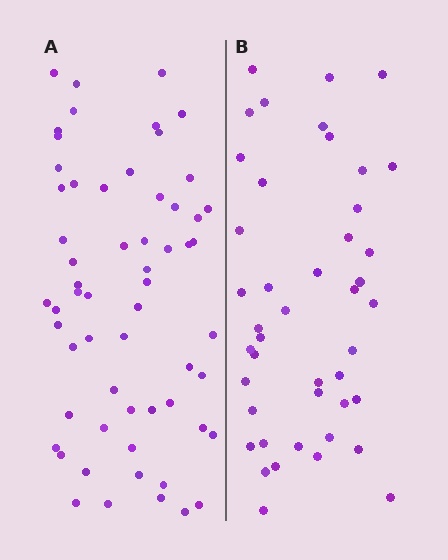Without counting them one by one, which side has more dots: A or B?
Region A (the left region) has more dots.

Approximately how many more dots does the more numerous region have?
Region A has approximately 15 more dots than region B.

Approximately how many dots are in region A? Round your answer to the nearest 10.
About 60 dots.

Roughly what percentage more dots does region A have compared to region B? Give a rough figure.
About 35% more.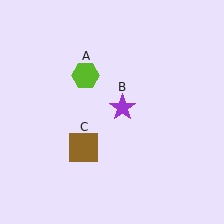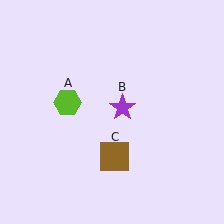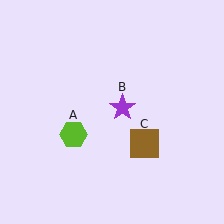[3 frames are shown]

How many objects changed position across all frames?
2 objects changed position: lime hexagon (object A), brown square (object C).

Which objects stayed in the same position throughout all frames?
Purple star (object B) remained stationary.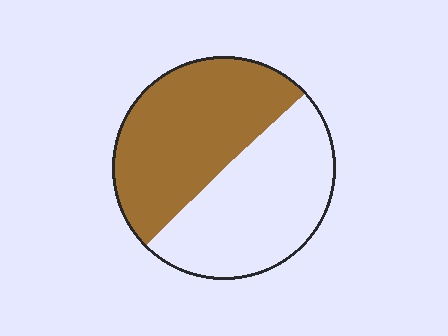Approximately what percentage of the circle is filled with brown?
Approximately 50%.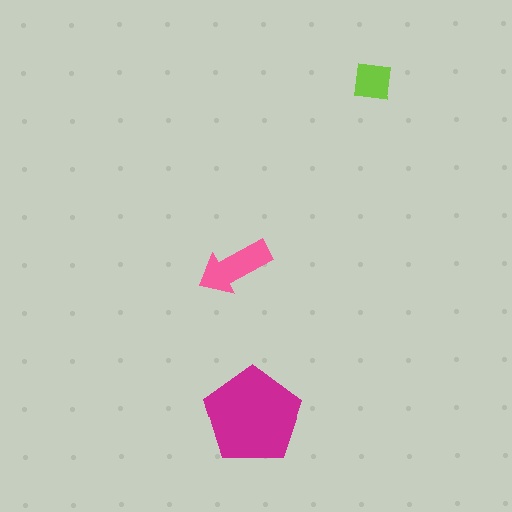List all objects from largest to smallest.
The magenta pentagon, the pink arrow, the lime square.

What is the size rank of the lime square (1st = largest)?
3rd.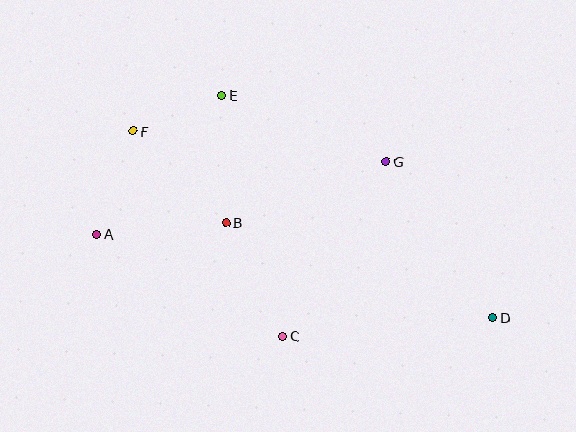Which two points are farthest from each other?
Points D and F are farthest from each other.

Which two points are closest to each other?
Points E and F are closest to each other.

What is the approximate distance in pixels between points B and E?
The distance between B and E is approximately 127 pixels.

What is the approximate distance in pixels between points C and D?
The distance between C and D is approximately 211 pixels.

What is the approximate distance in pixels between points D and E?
The distance between D and E is approximately 350 pixels.